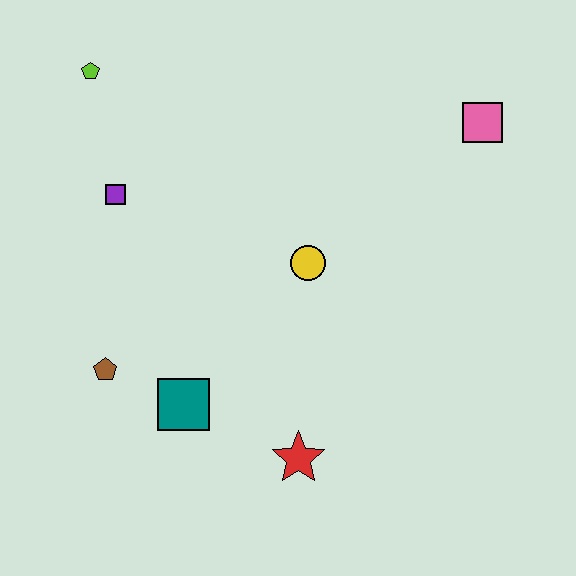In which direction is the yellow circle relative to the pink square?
The yellow circle is to the left of the pink square.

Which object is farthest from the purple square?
The pink square is farthest from the purple square.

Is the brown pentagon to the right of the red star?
No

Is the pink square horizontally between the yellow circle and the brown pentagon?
No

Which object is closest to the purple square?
The lime pentagon is closest to the purple square.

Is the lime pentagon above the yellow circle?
Yes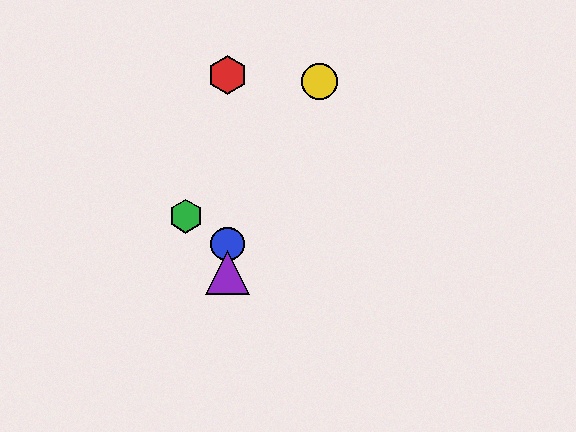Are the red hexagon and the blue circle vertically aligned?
Yes, both are at x≈227.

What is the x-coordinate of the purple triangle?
The purple triangle is at x≈227.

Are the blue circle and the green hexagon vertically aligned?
No, the blue circle is at x≈227 and the green hexagon is at x≈186.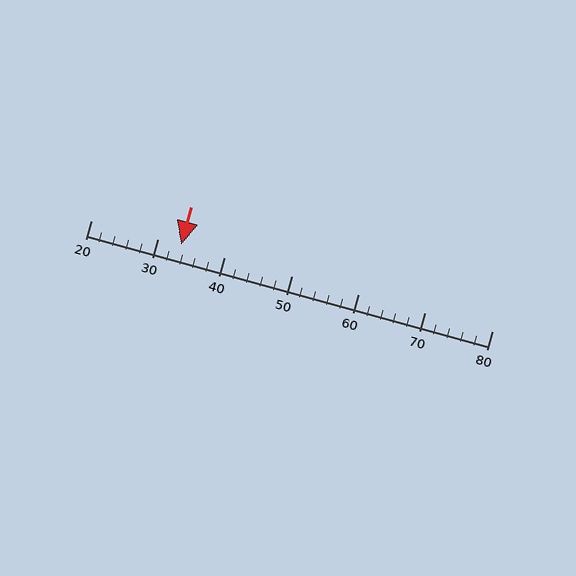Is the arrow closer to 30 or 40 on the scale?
The arrow is closer to 30.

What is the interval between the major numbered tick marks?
The major tick marks are spaced 10 units apart.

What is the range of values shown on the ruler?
The ruler shows values from 20 to 80.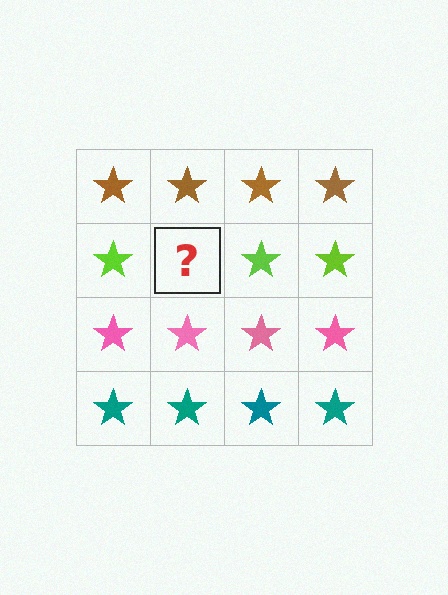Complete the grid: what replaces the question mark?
The question mark should be replaced with a lime star.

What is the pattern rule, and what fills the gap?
The rule is that each row has a consistent color. The gap should be filled with a lime star.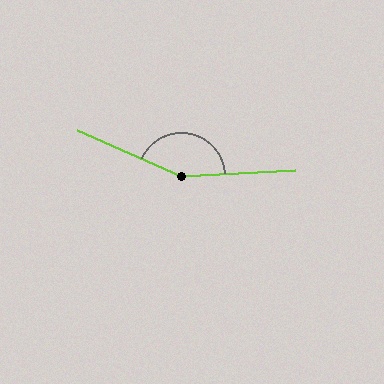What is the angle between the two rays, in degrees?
Approximately 153 degrees.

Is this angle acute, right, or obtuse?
It is obtuse.